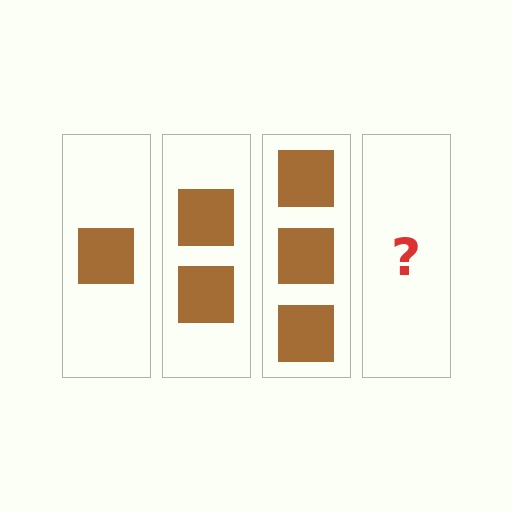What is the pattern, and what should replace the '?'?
The pattern is that each step adds one more square. The '?' should be 4 squares.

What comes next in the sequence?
The next element should be 4 squares.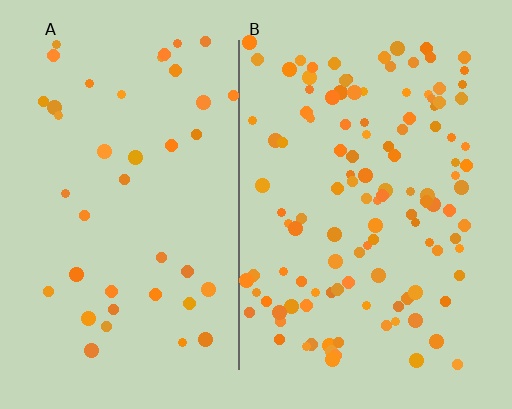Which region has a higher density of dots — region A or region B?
B (the right).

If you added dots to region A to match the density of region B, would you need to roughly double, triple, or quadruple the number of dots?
Approximately triple.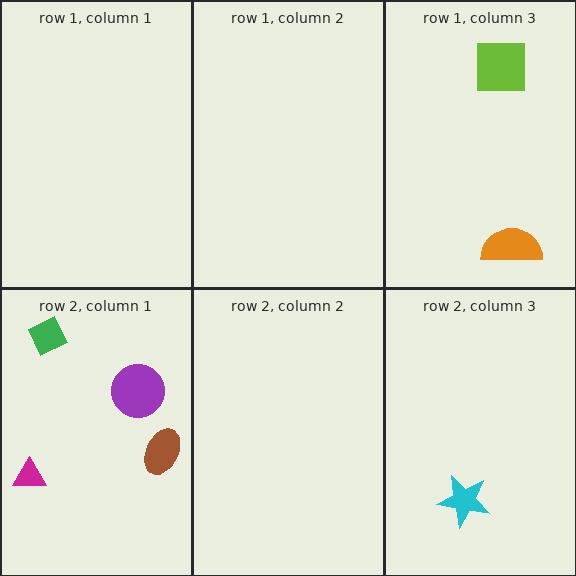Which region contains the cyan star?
The row 2, column 3 region.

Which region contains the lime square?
The row 1, column 3 region.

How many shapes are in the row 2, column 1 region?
4.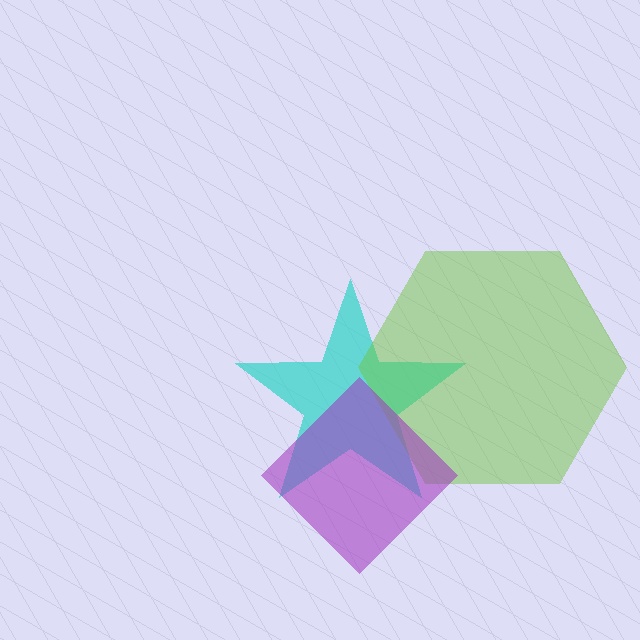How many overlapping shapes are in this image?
There are 3 overlapping shapes in the image.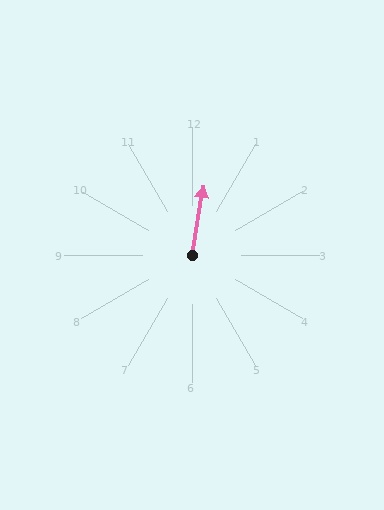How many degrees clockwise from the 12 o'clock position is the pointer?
Approximately 9 degrees.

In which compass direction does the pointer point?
North.